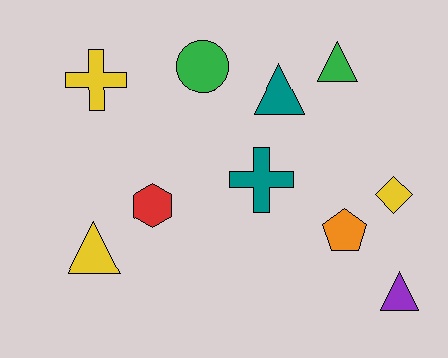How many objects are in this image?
There are 10 objects.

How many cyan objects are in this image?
There are no cyan objects.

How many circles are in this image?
There is 1 circle.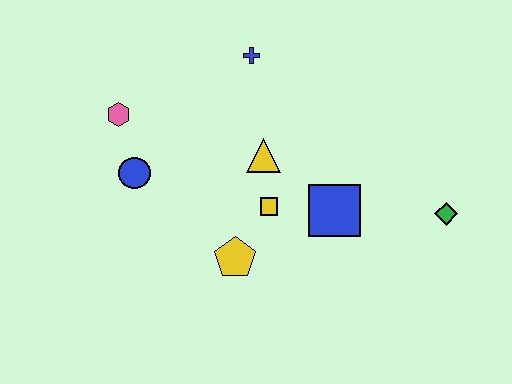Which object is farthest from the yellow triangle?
The green diamond is farthest from the yellow triangle.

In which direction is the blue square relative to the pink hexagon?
The blue square is to the right of the pink hexagon.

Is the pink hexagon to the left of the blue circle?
Yes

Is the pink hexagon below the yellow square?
No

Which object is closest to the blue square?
The yellow square is closest to the blue square.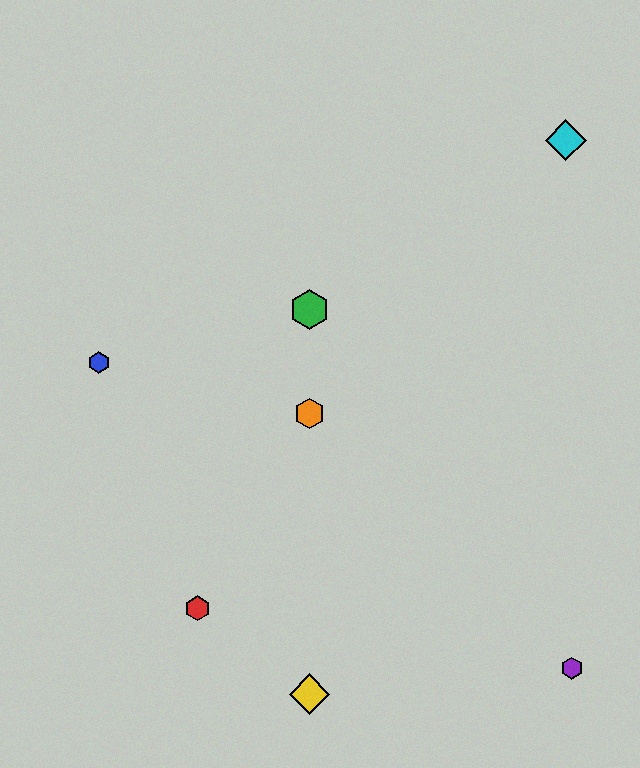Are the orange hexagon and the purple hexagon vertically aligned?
No, the orange hexagon is at x≈309 and the purple hexagon is at x≈572.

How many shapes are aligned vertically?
3 shapes (the green hexagon, the yellow diamond, the orange hexagon) are aligned vertically.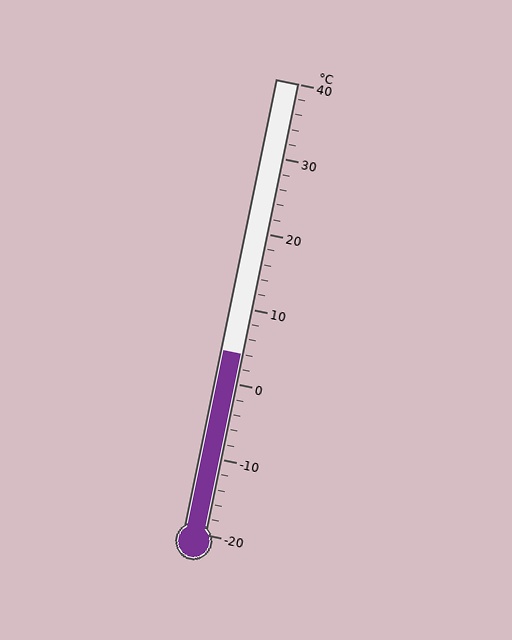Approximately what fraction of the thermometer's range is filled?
The thermometer is filled to approximately 40% of its range.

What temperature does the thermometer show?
The thermometer shows approximately 4°C.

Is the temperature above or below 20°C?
The temperature is below 20°C.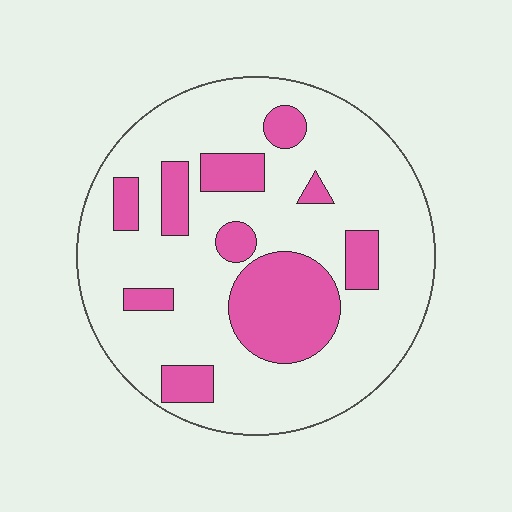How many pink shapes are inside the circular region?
10.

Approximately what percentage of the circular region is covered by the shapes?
Approximately 25%.